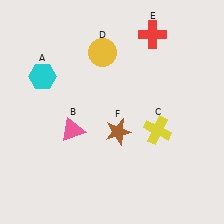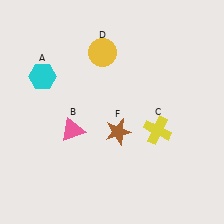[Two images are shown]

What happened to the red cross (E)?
The red cross (E) was removed in Image 2. It was in the top-right area of Image 1.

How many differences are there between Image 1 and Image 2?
There is 1 difference between the two images.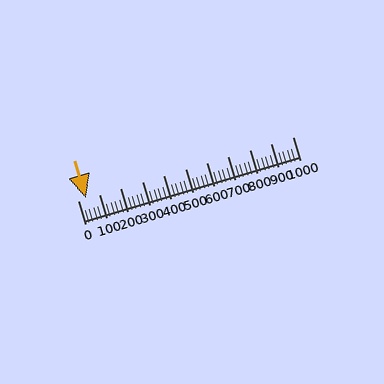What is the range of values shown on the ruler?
The ruler shows values from 0 to 1000.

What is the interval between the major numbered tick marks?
The major tick marks are spaced 100 units apart.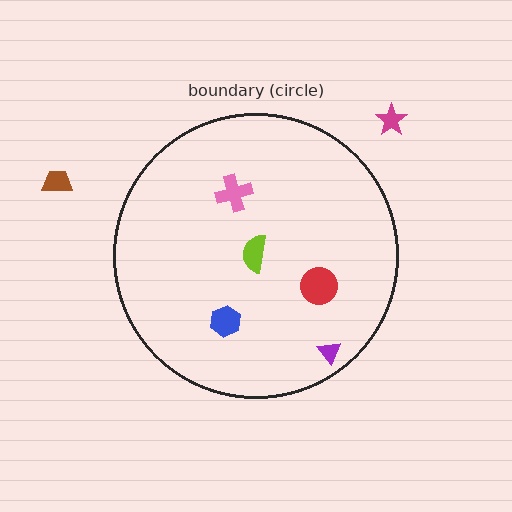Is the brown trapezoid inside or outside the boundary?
Outside.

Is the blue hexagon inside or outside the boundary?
Inside.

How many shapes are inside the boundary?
5 inside, 2 outside.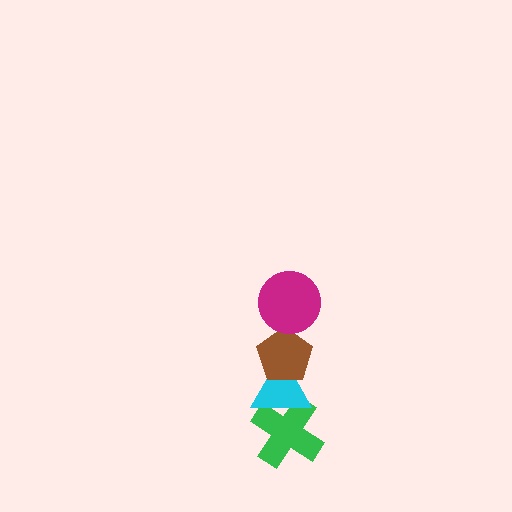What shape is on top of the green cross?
The cyan triangle is on top of the green cross.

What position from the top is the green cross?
The green cross is 4th from the top.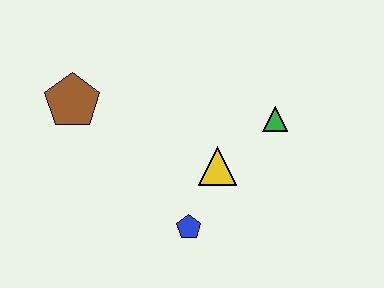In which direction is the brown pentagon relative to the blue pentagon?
The brown pentagon is above the blue pentagon.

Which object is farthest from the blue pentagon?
The brown pentagon is farthest from the blue pentagon.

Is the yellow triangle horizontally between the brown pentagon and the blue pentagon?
No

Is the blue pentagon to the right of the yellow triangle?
No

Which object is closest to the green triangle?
The yellow triangle is closest to the green triangle.